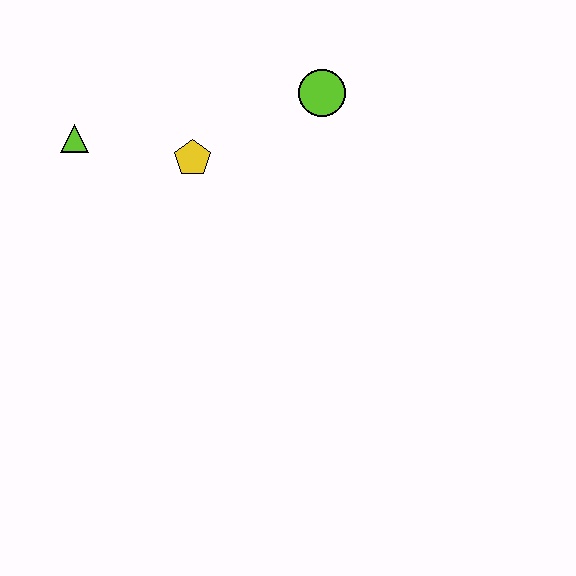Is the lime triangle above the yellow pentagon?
Yes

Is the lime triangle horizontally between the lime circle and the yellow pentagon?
No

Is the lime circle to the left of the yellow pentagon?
No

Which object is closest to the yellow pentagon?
The lime triangle is closest to the yellow pentagon.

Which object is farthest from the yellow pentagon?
The lime circle is farthest from the yellow pentagon.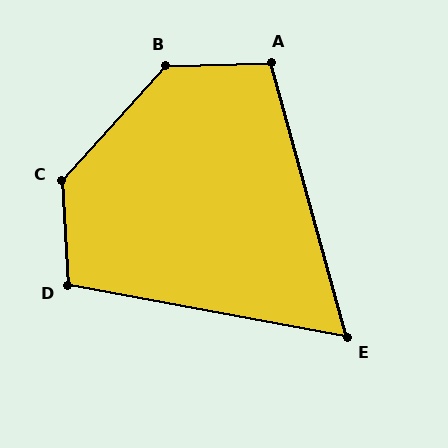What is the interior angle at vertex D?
Approximately 104 degrees (obtuse).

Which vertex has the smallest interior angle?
E, at approximately 64 degrees.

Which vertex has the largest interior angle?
C, at approximately 134 degrees.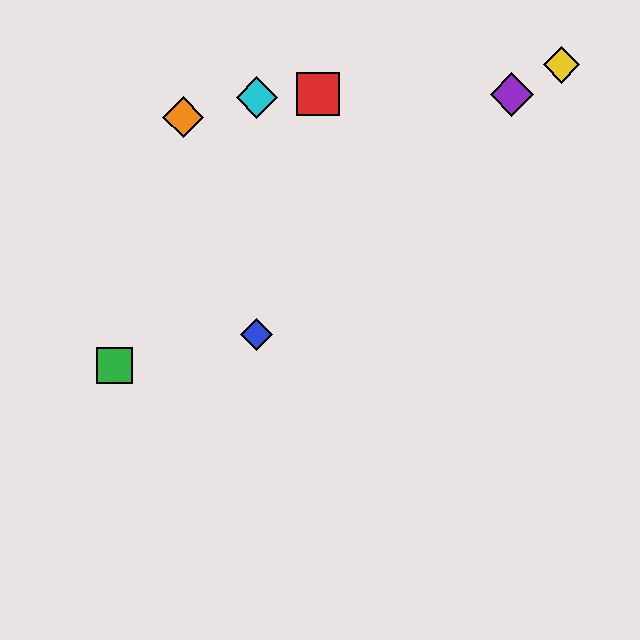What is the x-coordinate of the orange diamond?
The orange diamond is at x≈183.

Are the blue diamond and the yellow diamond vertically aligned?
No, the blue diamond is at x≈257 and the yellow diamond is at x≈562.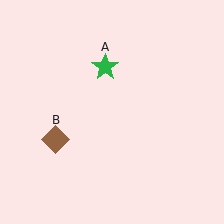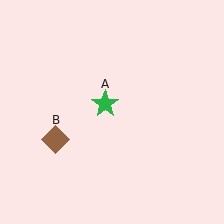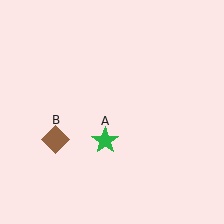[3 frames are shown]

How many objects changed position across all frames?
1 object changed position: green star (object A).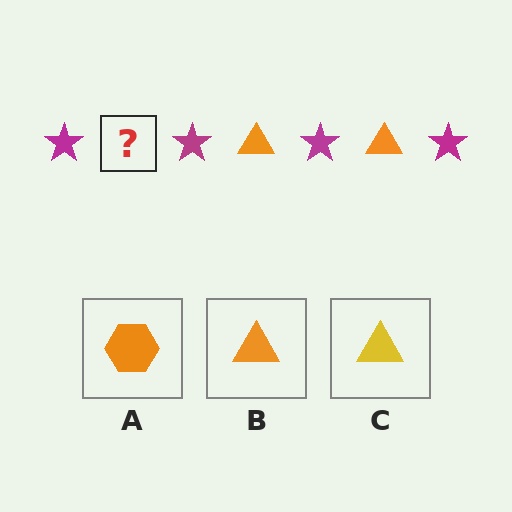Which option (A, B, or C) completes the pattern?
B.